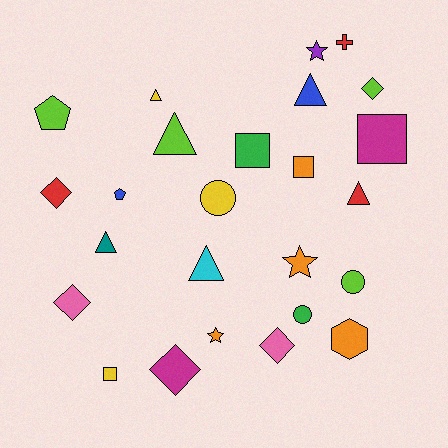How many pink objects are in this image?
There are 2 pink objects.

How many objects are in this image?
There are 25 objects.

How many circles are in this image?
There are 3 circles.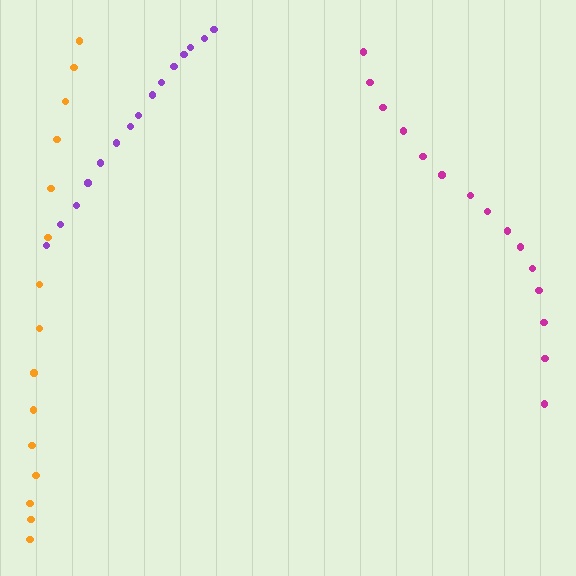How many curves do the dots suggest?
There are 3 distinct paths.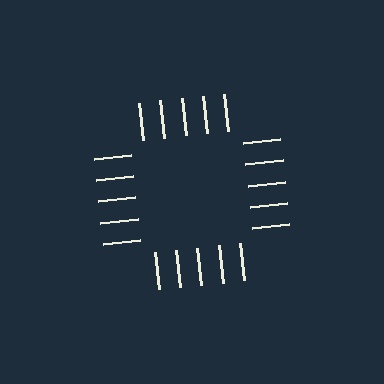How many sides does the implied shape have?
4 sides — the line-ends trace a square.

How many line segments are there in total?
20 — 5 along each of the 4 edges.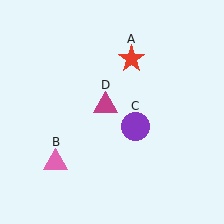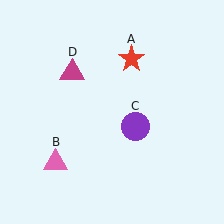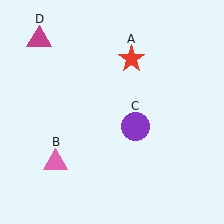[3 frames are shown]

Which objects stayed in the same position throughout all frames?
Red star (object A) and pink triangle (object B) and purple circle (object C) remained stationary.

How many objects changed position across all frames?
1 object changed position: magenta triangle (object D).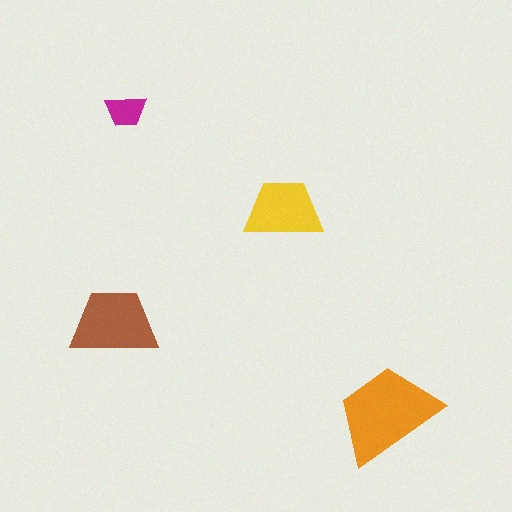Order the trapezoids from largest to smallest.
the orange one, the brown one, the yellow one, the magenta one.